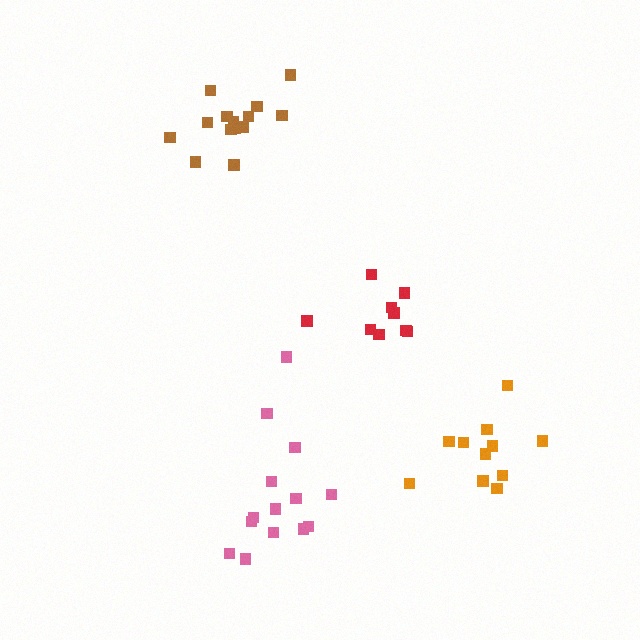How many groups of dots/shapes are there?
There are 4 groups.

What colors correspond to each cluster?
The clusters are colored: red, orange, pink, brown.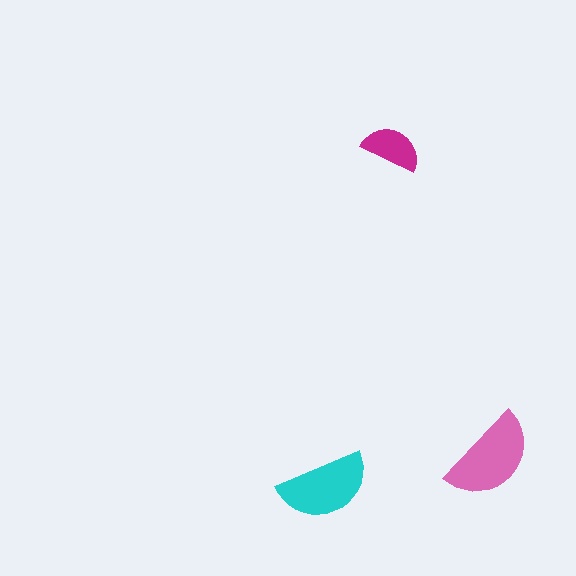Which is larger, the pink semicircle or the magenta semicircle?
The pink one.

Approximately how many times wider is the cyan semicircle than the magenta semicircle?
About 1.5 times wider.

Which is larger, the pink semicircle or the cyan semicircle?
The pink one.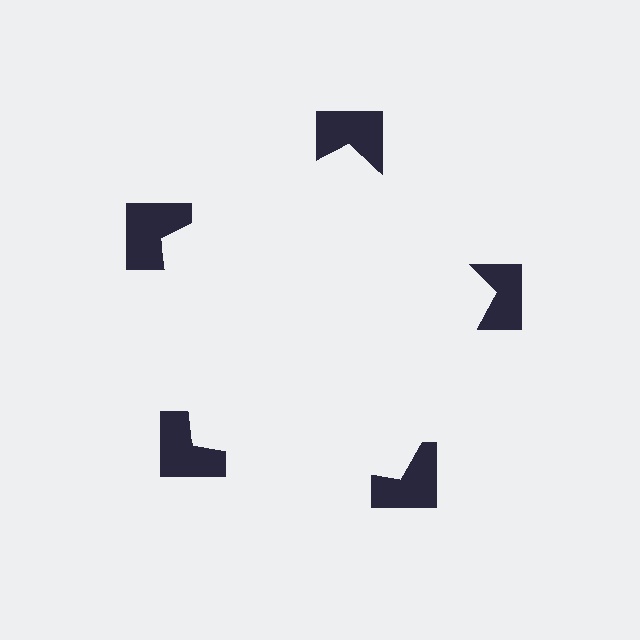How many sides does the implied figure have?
5 sides.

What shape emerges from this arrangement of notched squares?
An illusory pentagon — its edges are inferred from the aligned wedge cuts in the notched squares, not physically drawn.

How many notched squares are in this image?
There are 5 — one at each vertex of the illusory pentagon.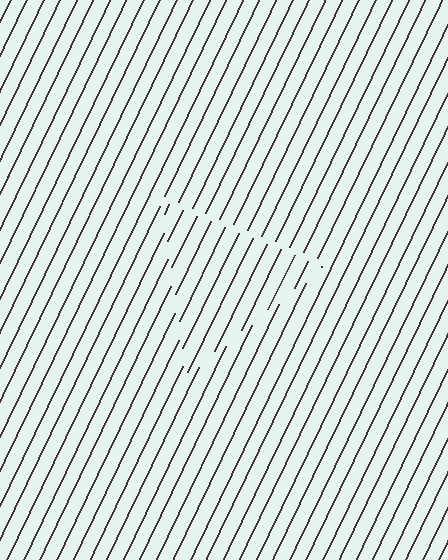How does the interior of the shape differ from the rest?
The interior of the shape contains the same grating, shifted by half a period — the contour is defined by the phase discontinuity where line-ends from the inner and outer gratings abut.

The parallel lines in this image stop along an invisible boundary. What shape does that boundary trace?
An illusory triangle. The interior of the shape contains the same grating, shifted by half a period — the contour is defined by the phase discontinuity where line-ends from the inner and outer gratings abut.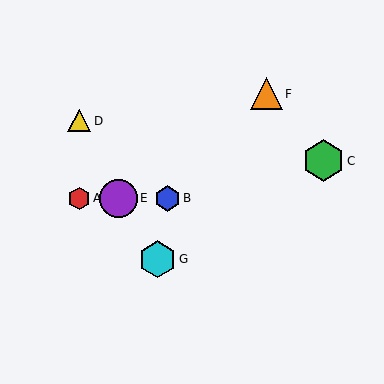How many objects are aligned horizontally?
3 objects (A, B, E) are aligned horizontally.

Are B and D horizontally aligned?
No, B is at y≈198 and D is at y≈121.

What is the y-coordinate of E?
Object E is at y≈198.